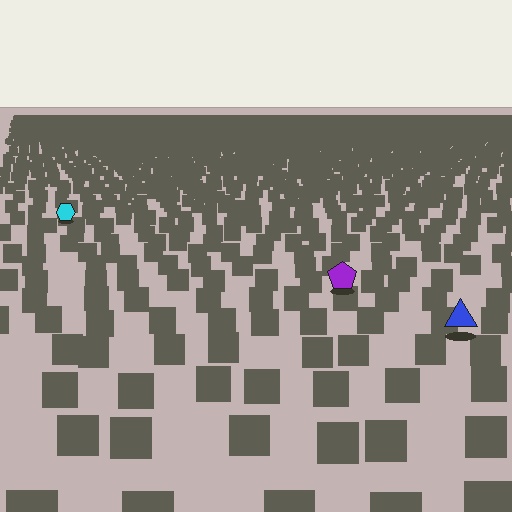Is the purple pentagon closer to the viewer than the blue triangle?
No. The blue triangle is closer — you can tell from the texture gradient: the ground texture is coarser near it.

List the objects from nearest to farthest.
From nearest to farthest: the blue triangle, the purple pentagon, the cyan hexagon.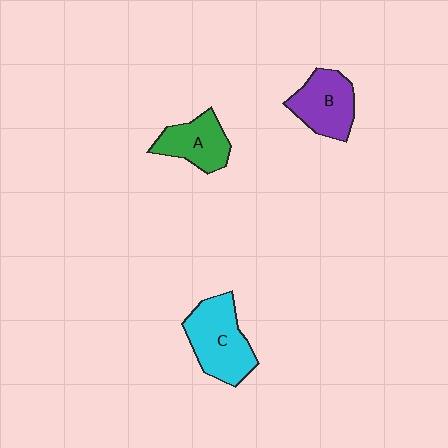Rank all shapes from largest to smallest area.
From largest to smallest: C (cyan), B (purple), A (green).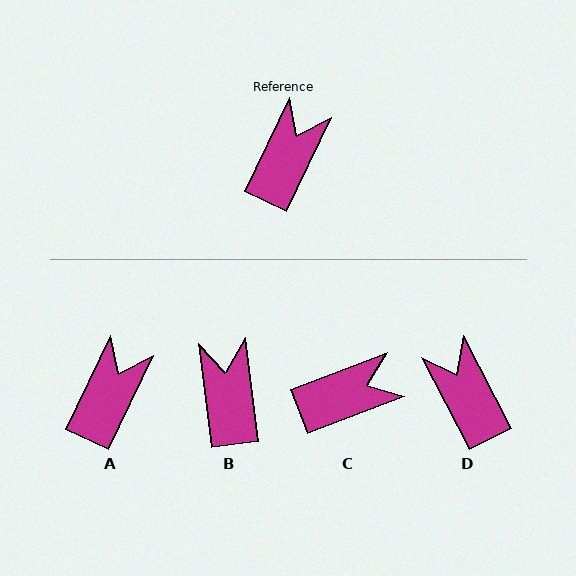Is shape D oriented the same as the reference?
No, it is off by about 53 degrees.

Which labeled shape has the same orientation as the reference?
A.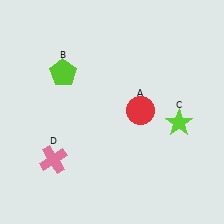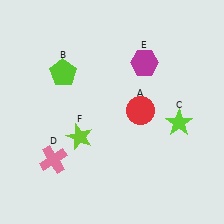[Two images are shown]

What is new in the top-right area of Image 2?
A magenta hexagon (E) was added in the top-right area of Image 2.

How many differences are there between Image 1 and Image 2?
There are 2 differences between the two images.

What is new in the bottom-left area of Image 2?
A lime star (F) was added in the bottom-left area of Image 2.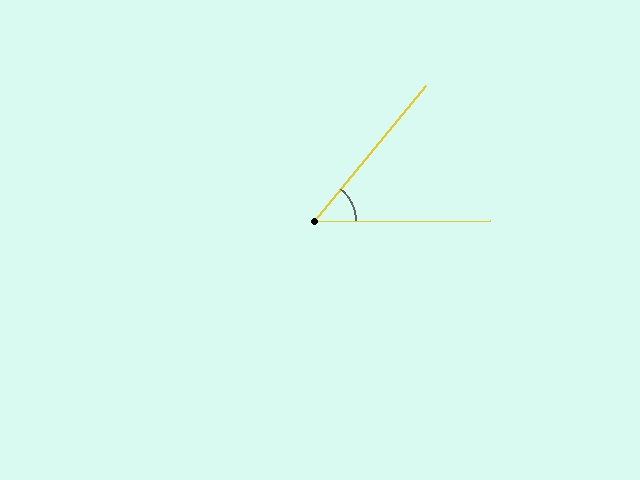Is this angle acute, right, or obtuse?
It is acute.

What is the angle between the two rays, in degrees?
Approximately 50 degrees.